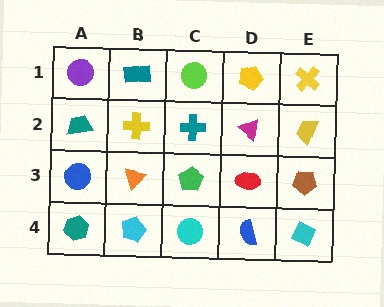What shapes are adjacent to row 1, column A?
A teal trapezoid (row 2, column A), a teal rectangle (row 1, column B).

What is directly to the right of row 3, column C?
A red ellipse.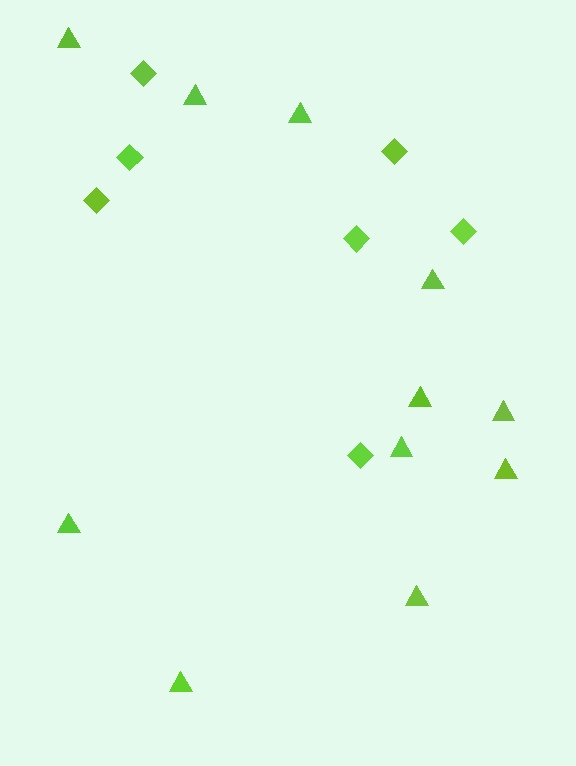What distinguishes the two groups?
There are 2 groups: one group of diamonds (7) and one group of triangles (11).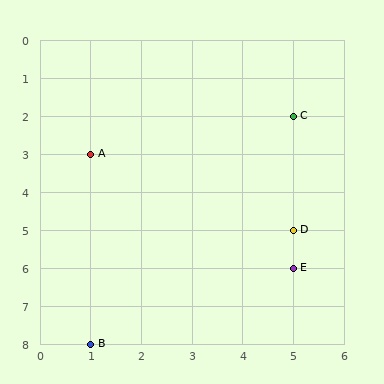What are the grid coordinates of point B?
Point B is at grid coordinates (1, 8).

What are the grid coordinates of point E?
Point E is at grid coordinates (5, 6).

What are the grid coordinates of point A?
Point A is at grid coordinates (1, 3).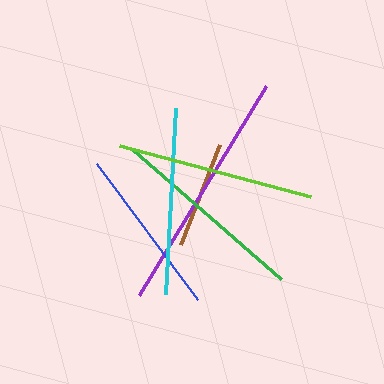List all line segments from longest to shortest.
From longest to shortest: purple, green, lime, cyan, blue, brown.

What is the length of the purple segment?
The purple segment is approximately 245 pixels long.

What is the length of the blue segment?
The blue segment is approximately 170 pixels long.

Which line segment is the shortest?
The brown line is the shortest at approximately 108 pixels.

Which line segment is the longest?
The purple line is the longest at approximately 245 pixels.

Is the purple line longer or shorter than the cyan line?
The purple line is longer than the cyan line.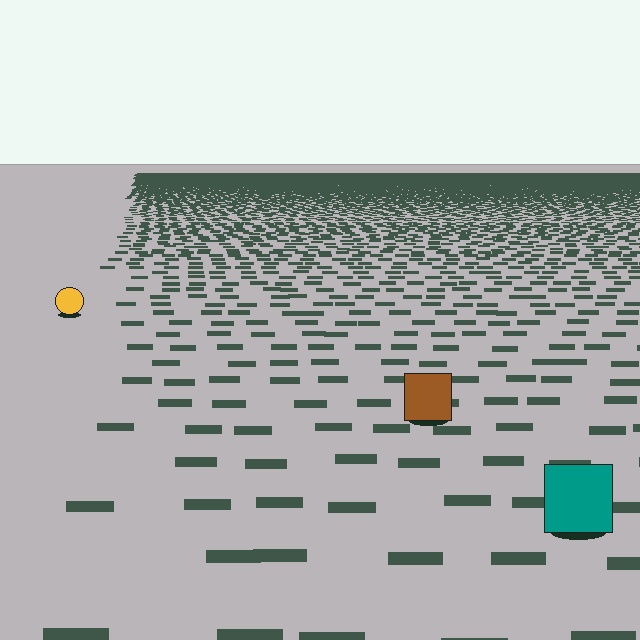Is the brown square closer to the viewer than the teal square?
No. The teal square is closer — you can tell from the texture gradient: the ground texture is coarser near it.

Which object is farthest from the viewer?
The yellow circle is farthest from the viewer. It appears smaller and the ground texture around it is denser.